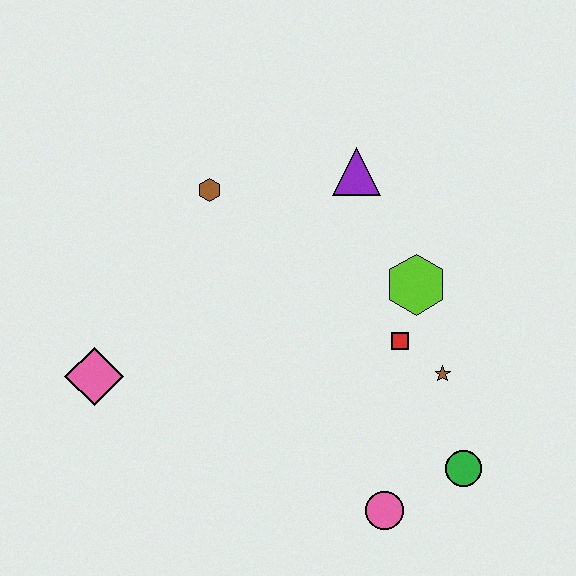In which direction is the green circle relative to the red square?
The green circle is below the red square.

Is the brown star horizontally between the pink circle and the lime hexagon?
No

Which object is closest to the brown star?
The red square is closest to the brown star.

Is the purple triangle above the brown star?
Yes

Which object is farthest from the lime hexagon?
The pink diamond is farthest from the lime hexagon.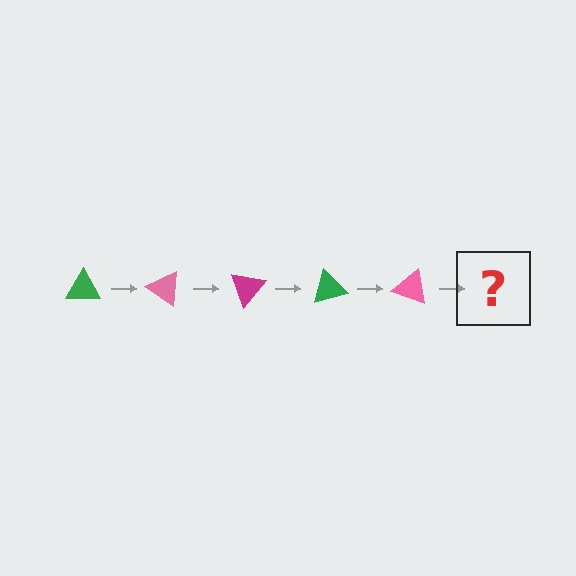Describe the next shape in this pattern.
It should be a magenta triangle, rotated 175 degrees from the start.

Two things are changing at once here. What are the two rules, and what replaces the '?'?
The two rules are that it rotates 35 degrees each step and the color cycles through green, pink, and magenta. The '?' should be a magenta triangle, rotated 175 degrees from the start.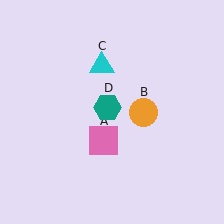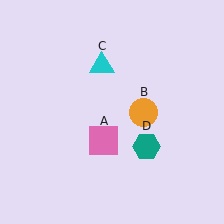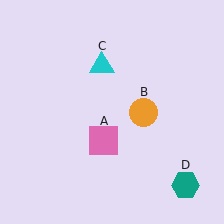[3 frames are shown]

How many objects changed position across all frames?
1 object changed position: teal hexagon (object D).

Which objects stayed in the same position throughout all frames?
Pink square (object A) and orange circle (object B) and cyan triangle (object C) remained stationary.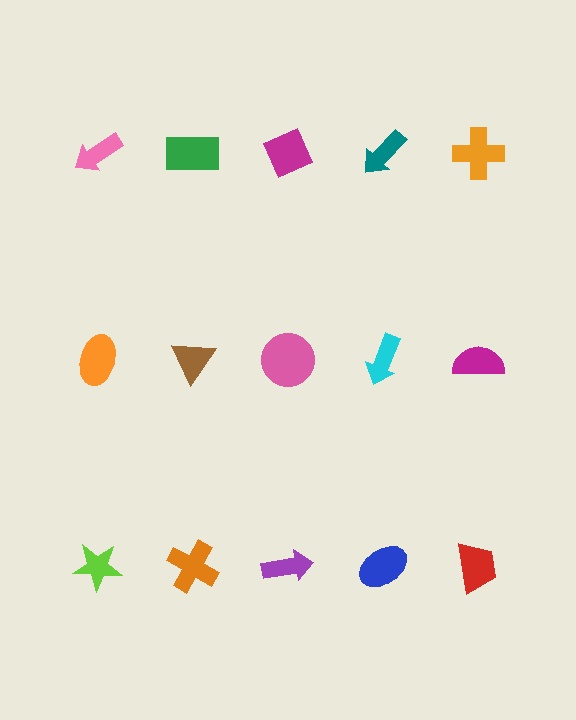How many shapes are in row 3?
5 shapes.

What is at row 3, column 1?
A lime star.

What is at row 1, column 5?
An orange cross.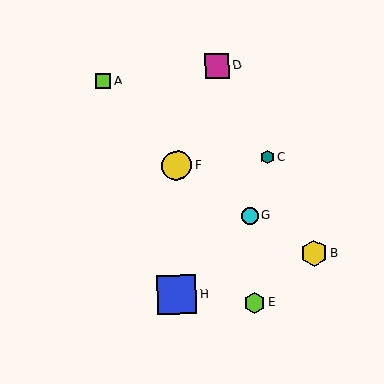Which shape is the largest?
The blue square (labeled H) is the largest.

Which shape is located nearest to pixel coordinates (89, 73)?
The lime square (labeled A) at (103, 81) is nearest to that location.